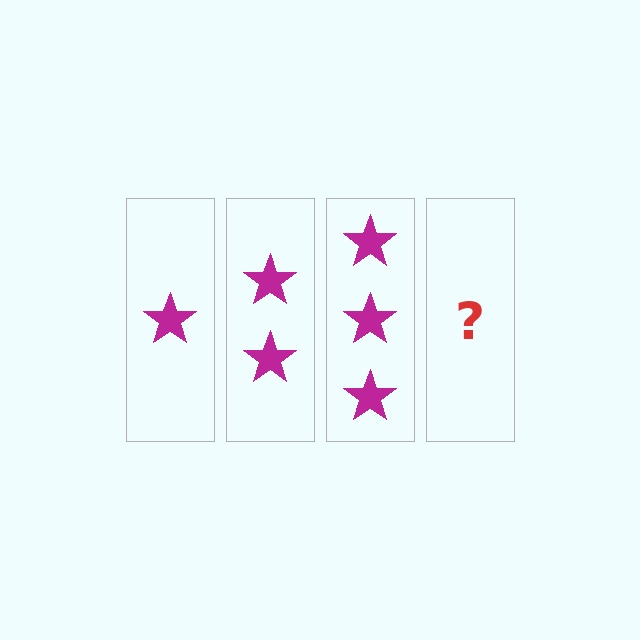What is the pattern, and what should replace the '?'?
The pattern is that each step adds one more star. The '?' should be 4 stars.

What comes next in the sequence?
The next element should be 4 stars.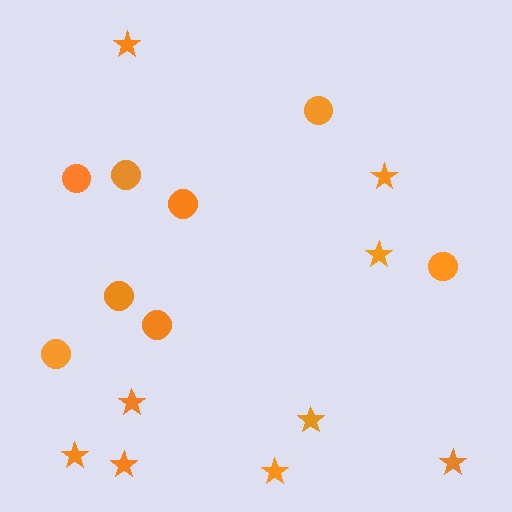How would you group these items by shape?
There are 2 groups: one group of circles (8) and one group of stars (9).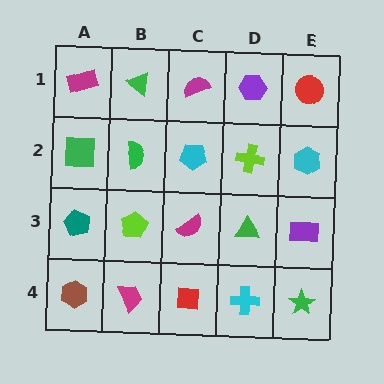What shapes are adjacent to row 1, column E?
A cyan hexagon (row 2, column E), a purple hexagon (row 1, column D).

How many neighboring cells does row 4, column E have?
2.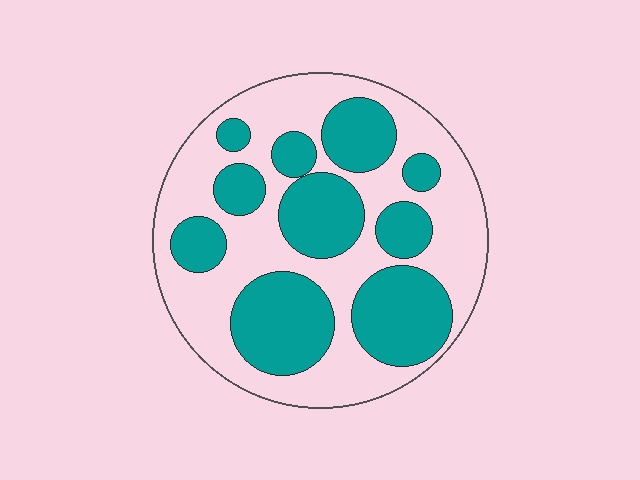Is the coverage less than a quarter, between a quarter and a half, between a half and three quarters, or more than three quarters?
Between a quarter and a half.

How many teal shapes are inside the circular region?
10.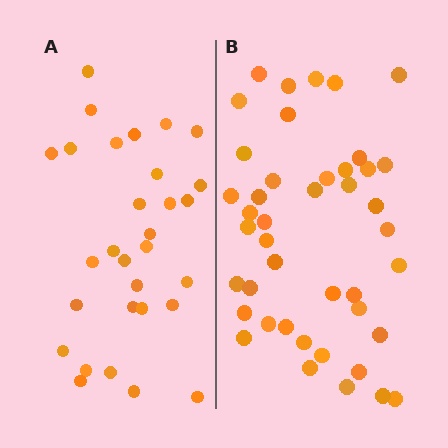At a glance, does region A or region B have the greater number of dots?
Region B (the right region) has more dots.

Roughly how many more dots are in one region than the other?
Region B has approximately 15 more dots than region A.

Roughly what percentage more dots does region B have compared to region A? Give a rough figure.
About 45% more.